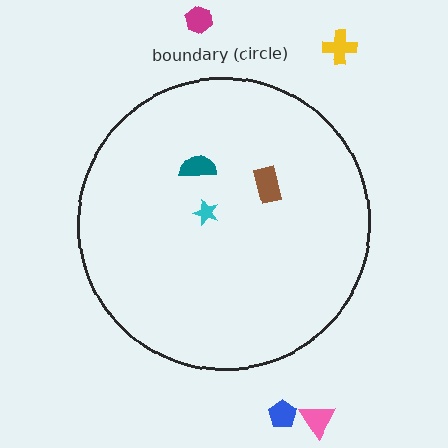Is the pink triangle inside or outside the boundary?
Outside.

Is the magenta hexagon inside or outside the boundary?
Outside.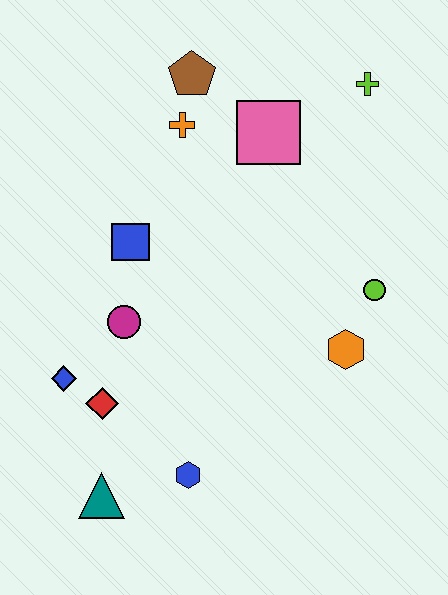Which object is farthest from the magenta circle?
The lime cross is farthest from the magenta circle.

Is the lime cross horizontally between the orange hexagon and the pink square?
No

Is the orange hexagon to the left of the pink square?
No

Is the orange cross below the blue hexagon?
No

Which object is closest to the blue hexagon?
The teal triangle is closest to the blue hexagon.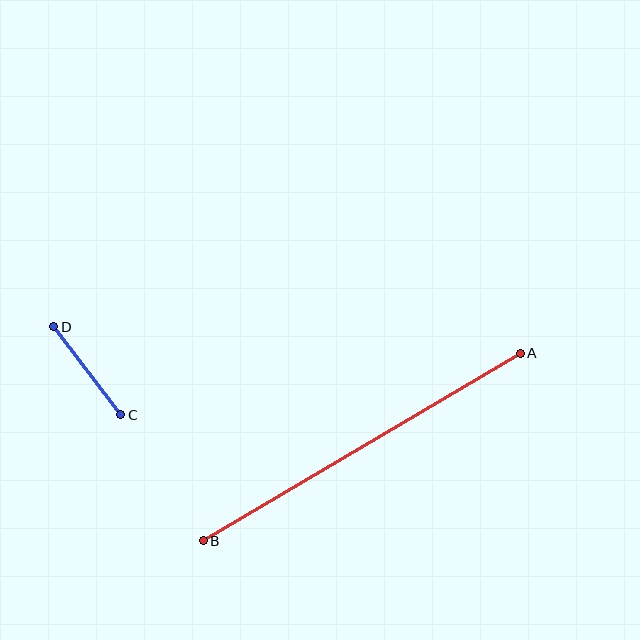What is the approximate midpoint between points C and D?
The midpoint is at approximately (87, 371) pixels.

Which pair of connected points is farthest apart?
Points A and B are farthest apart.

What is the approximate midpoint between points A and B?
The midpoint is at approximately (362, 447) pixels.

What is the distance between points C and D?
The distance is approximately 111 pixels.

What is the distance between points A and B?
The distance is approximately 368 pixels.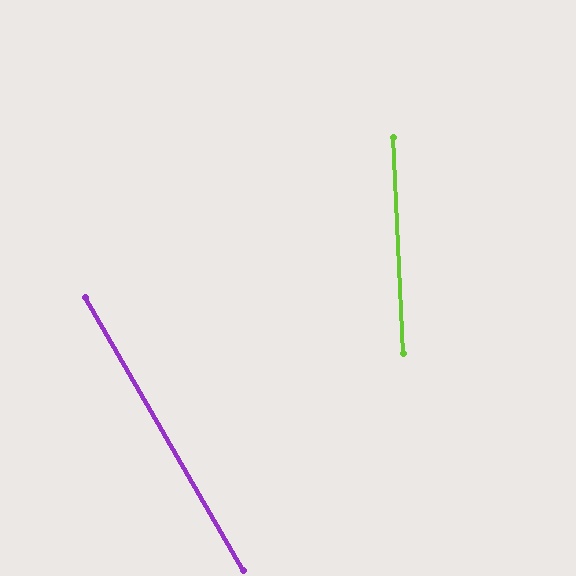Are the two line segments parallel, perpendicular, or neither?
Neither parallel nor perpendicular — they differ by about 27°.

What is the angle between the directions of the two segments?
Approximately 27 degrees.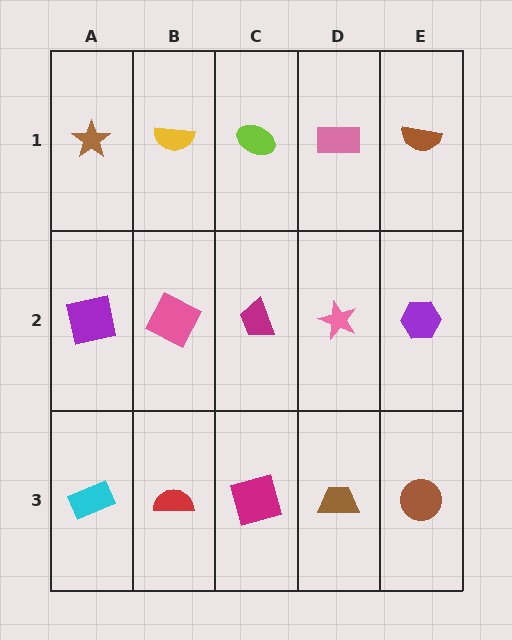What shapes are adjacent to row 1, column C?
A magenta trapezoid (row 2, column C), a yellow semicircle (row 1, column B), a pink rectangle (row 1, column D).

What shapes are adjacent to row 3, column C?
A magenta trapezoid (row 2, column C), a red semicircle (row 3, column B), a brown trapezoid (row 3, column D).